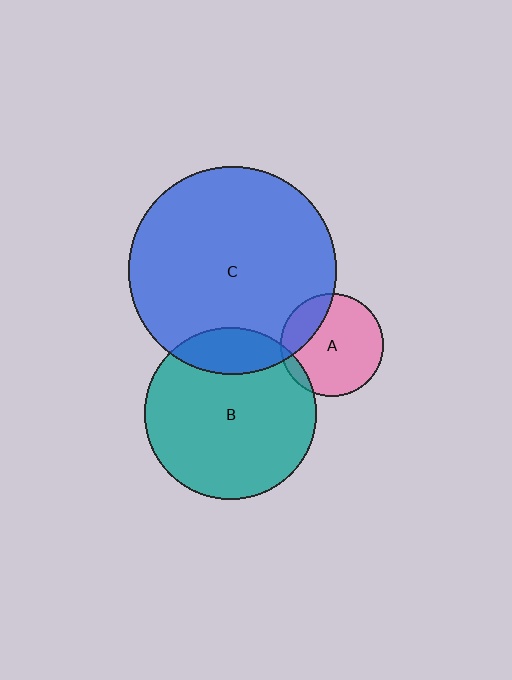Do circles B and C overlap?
Yes.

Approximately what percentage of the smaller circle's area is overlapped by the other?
Approximately 15%.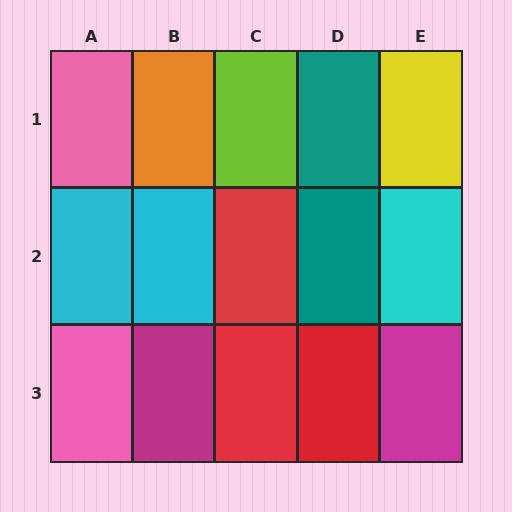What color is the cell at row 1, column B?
Orange.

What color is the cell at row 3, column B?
Magenta.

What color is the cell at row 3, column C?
Red.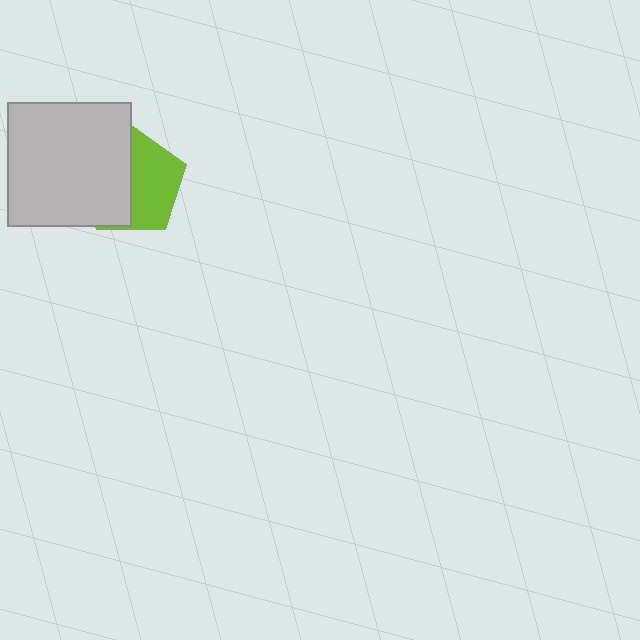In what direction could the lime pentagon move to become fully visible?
The lime pentagon could move right. That would shift it out from behind the light gray square entirely.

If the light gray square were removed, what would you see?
You would see the complete lime pentagon.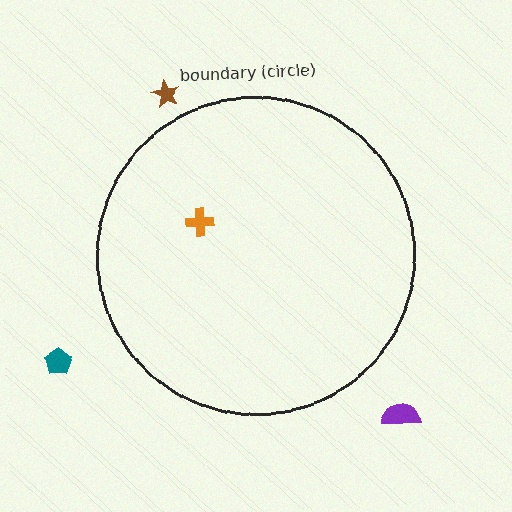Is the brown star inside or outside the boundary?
Outside.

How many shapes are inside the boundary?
1 inside, 3 outside.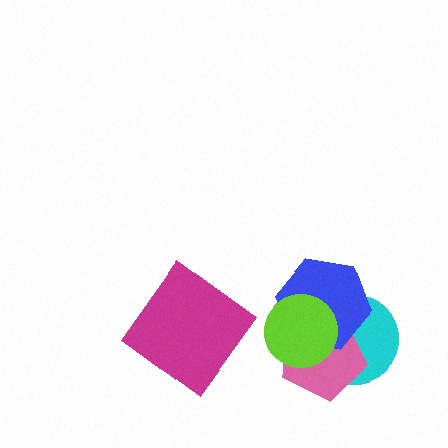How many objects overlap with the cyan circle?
3 objects overlap with the cyan circle.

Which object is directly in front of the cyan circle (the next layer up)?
The pink pentagon is directly in front of the cyan circle.